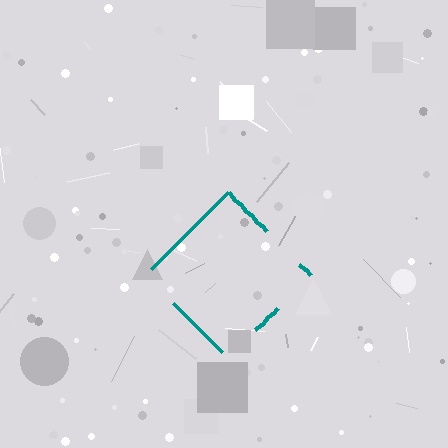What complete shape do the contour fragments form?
The contour fragments form a diamond.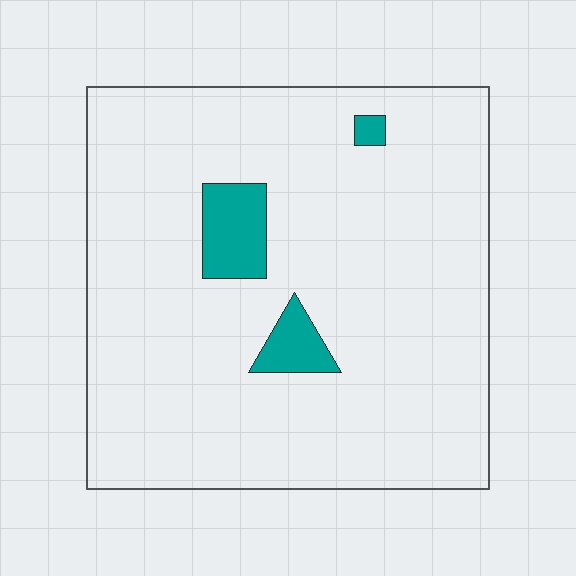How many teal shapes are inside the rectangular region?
3.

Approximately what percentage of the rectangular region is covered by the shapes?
Approximately 5%.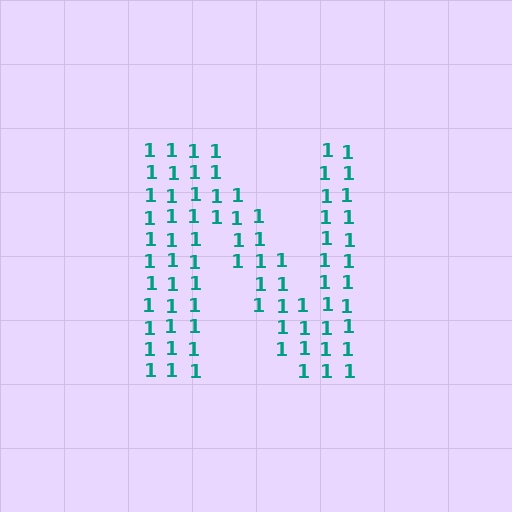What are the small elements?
The small elements are digit 1's.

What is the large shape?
The large shape is the letter N.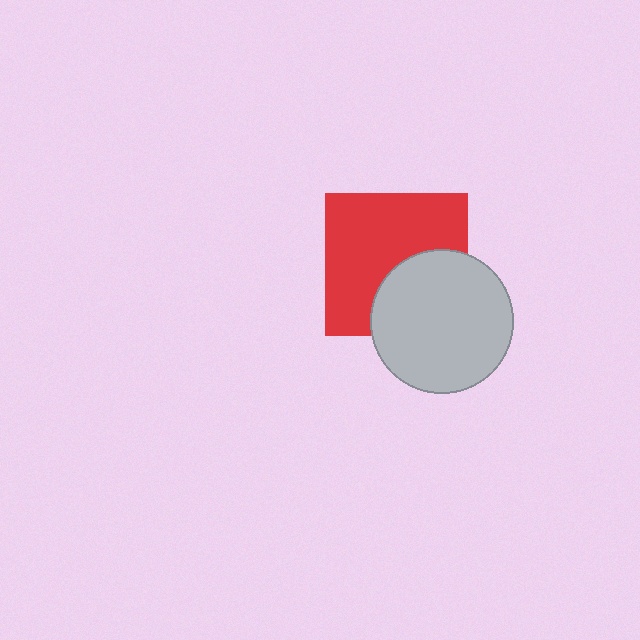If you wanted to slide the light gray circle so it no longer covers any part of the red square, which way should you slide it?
Slide it toward the lower-right — that is the most direct way to separate the two shapes.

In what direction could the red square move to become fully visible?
The red square could move toward the upper-left. That would shift it out from behind the light gray circle entirely.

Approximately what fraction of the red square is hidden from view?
Roughly 36% of the red square is hidden behind the light gray circle.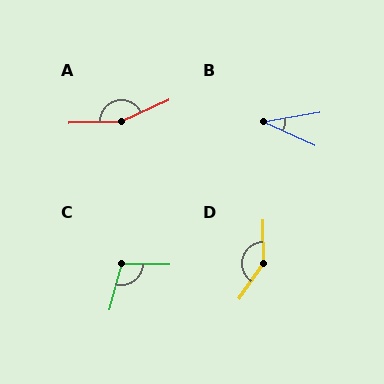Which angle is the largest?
A, at approximately 157 degrees.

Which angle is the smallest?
B, at approximately 34 degrees.